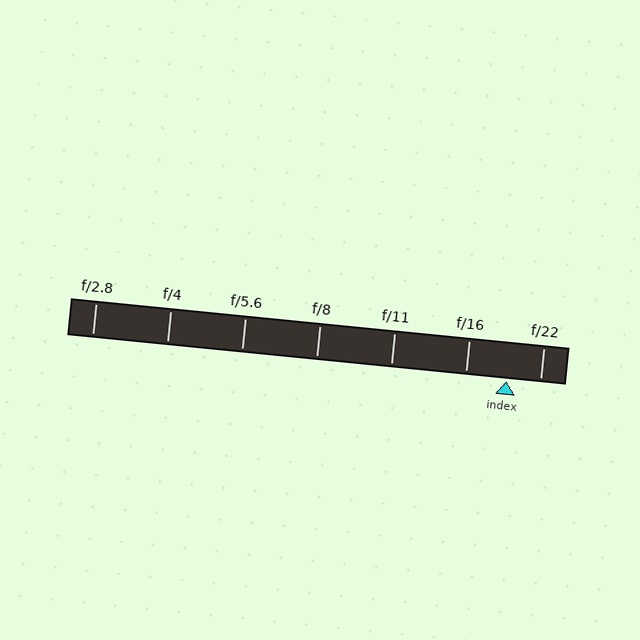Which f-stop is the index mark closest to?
The index mark is closest to f/22.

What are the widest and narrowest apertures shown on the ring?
The widest aperture shown is f/2.8 and the narrowest is f/22.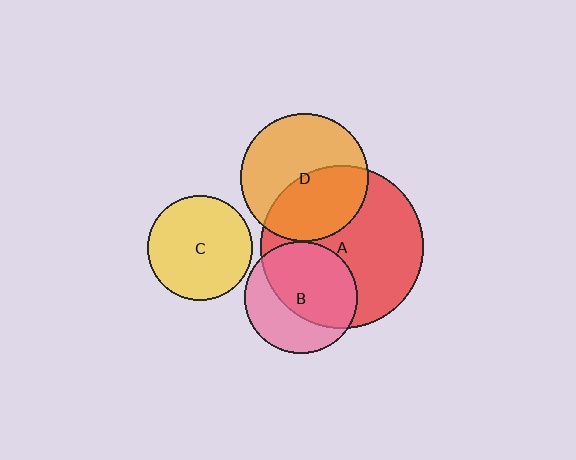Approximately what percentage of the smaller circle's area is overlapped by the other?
Approximately 60%.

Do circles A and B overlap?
Yes.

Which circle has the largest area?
Circle A (red).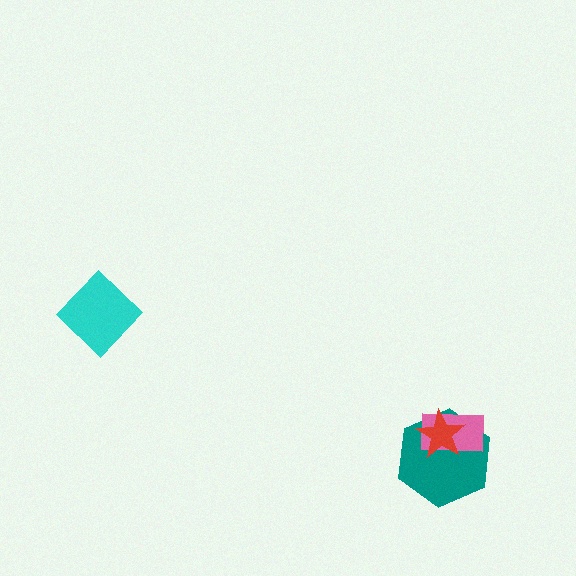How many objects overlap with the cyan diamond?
0 objects overlap with the cyan diamond.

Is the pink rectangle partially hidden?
Yes, it is partially covered by another shape.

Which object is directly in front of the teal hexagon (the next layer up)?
The pink rectangle is directly in front of the teal hexagon.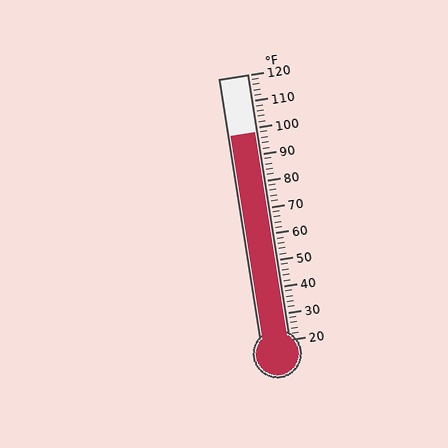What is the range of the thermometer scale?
The thermometer scale ranges from 20°F to 120°F.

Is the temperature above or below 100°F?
The temperature is below 100°F.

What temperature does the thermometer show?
The thermometer shows approximately 98°F.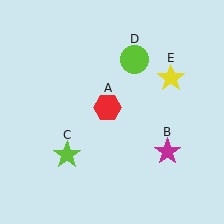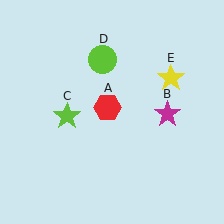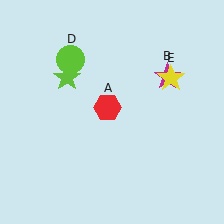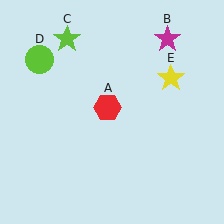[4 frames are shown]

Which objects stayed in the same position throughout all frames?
Red hexagon (object A) and yellow star (object E) remained stationary.